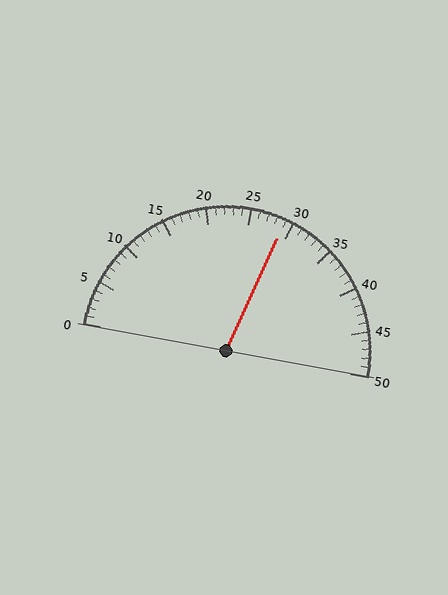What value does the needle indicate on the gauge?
The needle indicates approximately 29.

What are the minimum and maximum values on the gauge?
The gauge ranges from 0 to 50.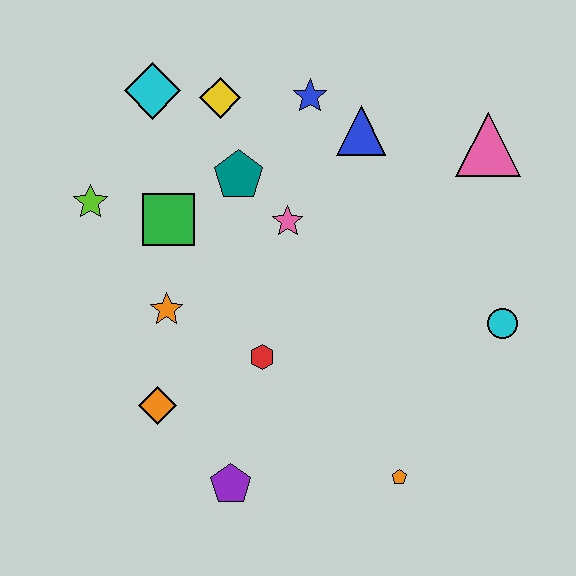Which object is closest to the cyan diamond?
The yellow diamond is closest to the cyan diamond.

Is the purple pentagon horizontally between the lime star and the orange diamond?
No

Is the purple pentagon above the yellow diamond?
No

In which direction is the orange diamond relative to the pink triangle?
The orange diamond is to the left of the pink triangle.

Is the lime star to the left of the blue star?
Yes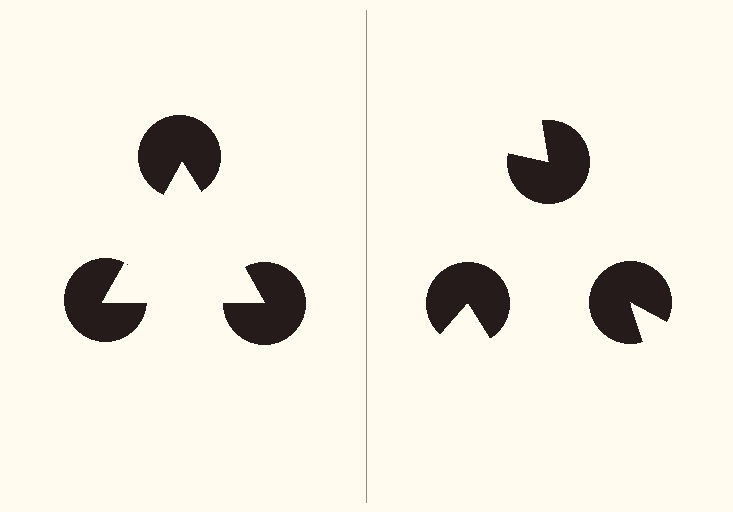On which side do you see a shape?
An illusory triangle appears on the left side. On the right side the wedge cuts are rotated, so no coherent shape forms.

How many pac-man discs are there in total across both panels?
6 — 3 on each side.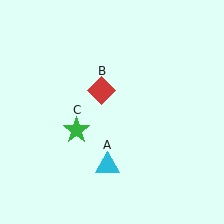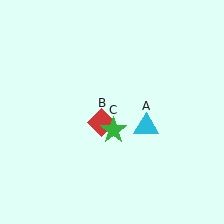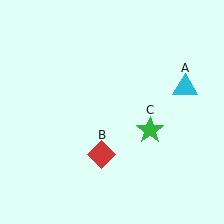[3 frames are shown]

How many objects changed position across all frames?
3 objects changed position: cyan triangle (object A), red diamond (object B), green star (object C).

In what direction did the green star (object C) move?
The green star (object C) moved right.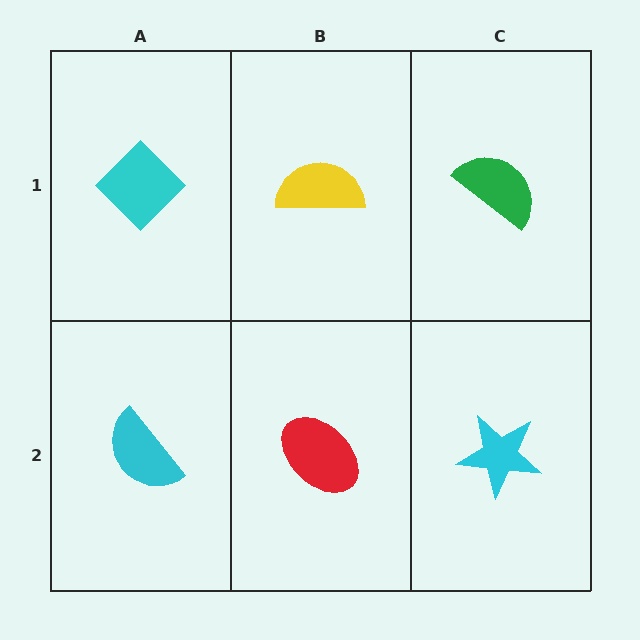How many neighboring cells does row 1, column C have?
2.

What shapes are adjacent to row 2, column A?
A cyan diamond (row 1, column A), a red ellipse (row 2, column B).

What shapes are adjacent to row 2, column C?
A green semicircle (row 1, column C), a red ellipse (row 2, column B).